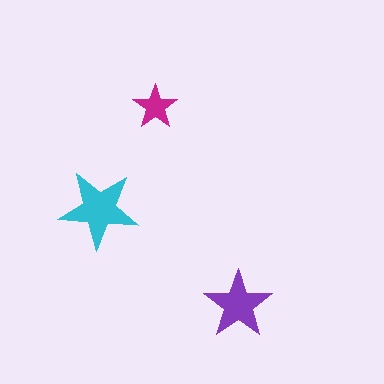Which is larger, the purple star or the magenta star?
The purple one.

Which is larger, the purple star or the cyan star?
The cyan one.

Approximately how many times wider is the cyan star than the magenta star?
About 2 times wider.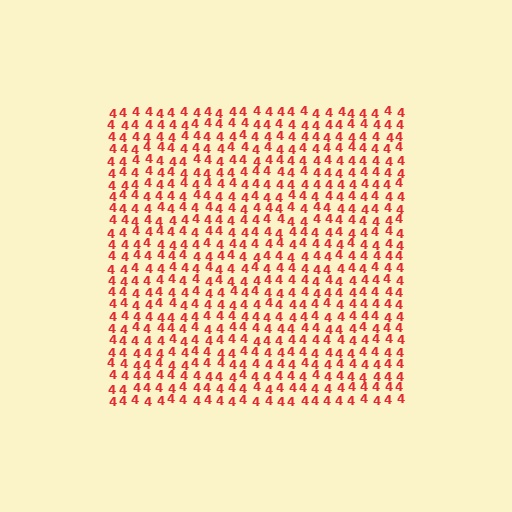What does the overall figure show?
The overall figure shows a square.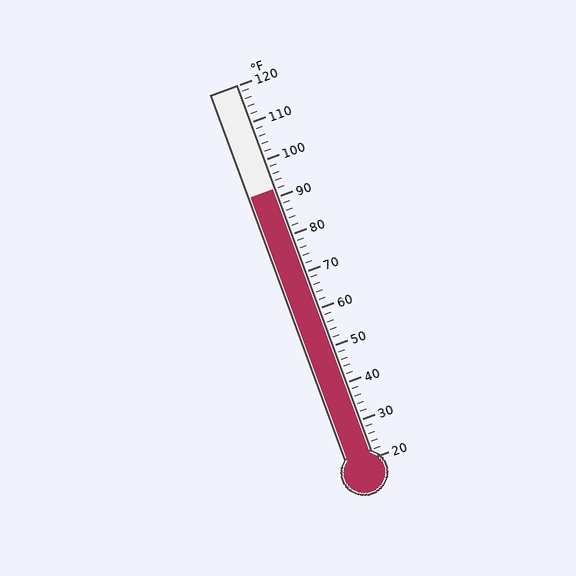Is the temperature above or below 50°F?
The temperature is above 50°F.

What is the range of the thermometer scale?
The thermometer scale ranges from 20°F to 120°F.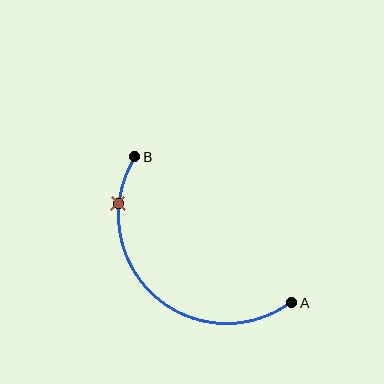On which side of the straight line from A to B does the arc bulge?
The arc bulges below and to the left of the straight line connecting A and B.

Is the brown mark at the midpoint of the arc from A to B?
No. The brown mark lies on the arc but is closer to endpoint B. The arc midpoint would be at the point on the curve equidistant along the arc from both A and B.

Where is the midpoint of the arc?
The arc midpoint is the point on the curve farthest from the straight line joining A and B. It sits below and to the left of that line.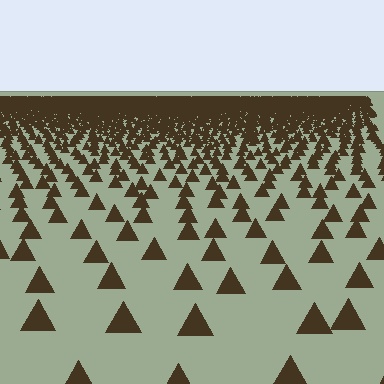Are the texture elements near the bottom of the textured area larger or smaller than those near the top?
Larger. Near the bottom, elements are closer to the viewer and appear at a bigger on-screen size.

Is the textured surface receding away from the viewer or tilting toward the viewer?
The surface is receding away from the viewer. Texture elements get smaller and denser toward the top.